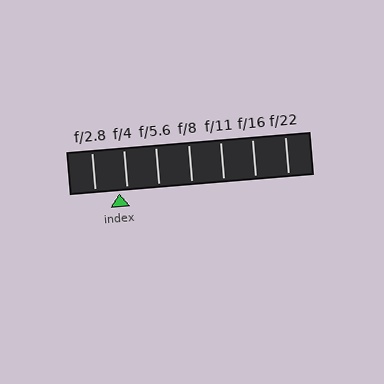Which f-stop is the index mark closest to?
The index mark is closest to f/4.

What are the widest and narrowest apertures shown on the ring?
The widest aperture shown is f/2.8 and the narrowest is f/22.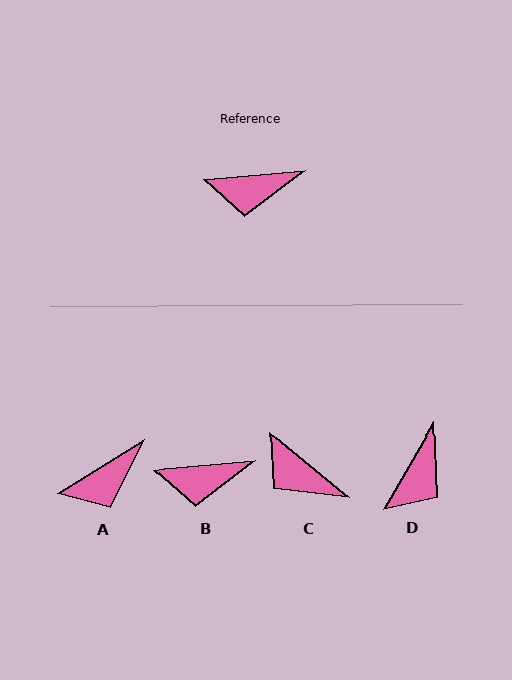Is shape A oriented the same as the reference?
No, it is off by about 27 degrees.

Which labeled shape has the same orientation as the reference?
B.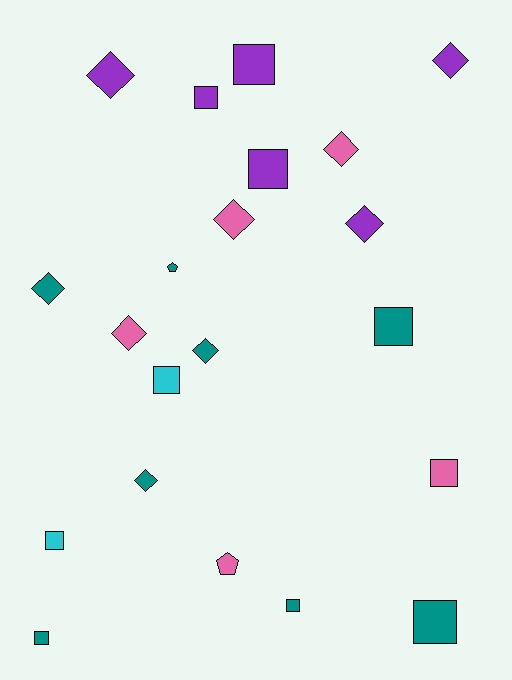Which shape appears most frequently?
Square, with 10 objects.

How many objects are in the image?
There are 21 objects.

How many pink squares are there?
There is 1 pink square.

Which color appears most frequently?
Teal, with 8 objects.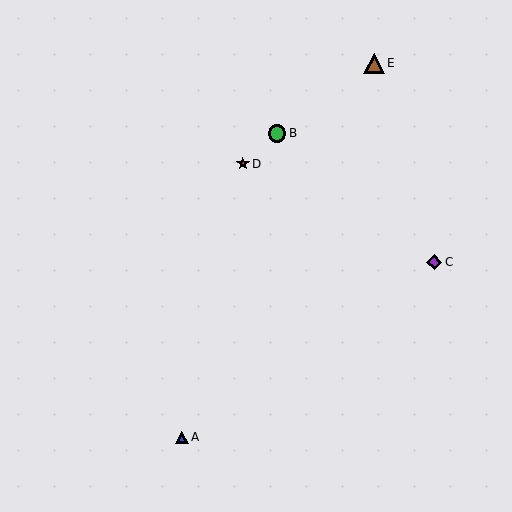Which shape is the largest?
The brown triangle (labeled E) is the largest.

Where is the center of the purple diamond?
The center of the purple diamond is at (434, 262).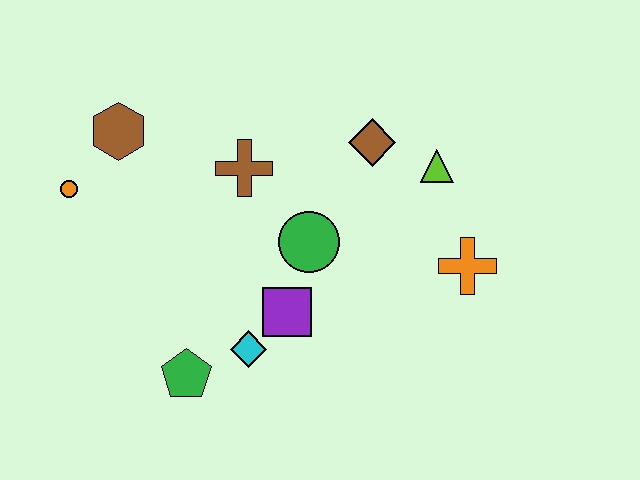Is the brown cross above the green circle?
Yes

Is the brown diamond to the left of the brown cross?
No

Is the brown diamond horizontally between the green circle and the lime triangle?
Yes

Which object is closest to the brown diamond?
The lime triangle is closest to the brown diamond.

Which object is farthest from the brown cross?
The orange cross is farthest from the brown cross.